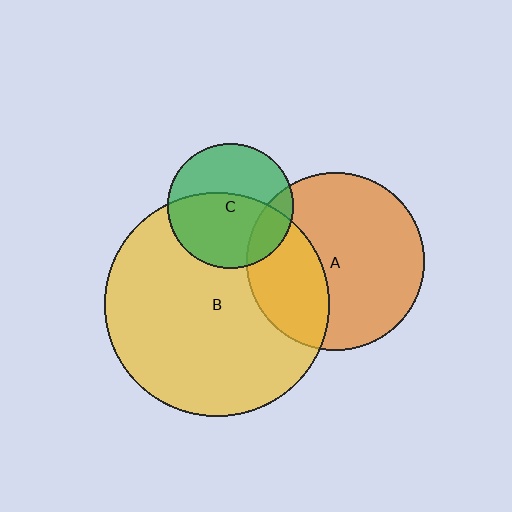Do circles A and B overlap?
Yes.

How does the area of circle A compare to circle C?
Approximately 2.0 times.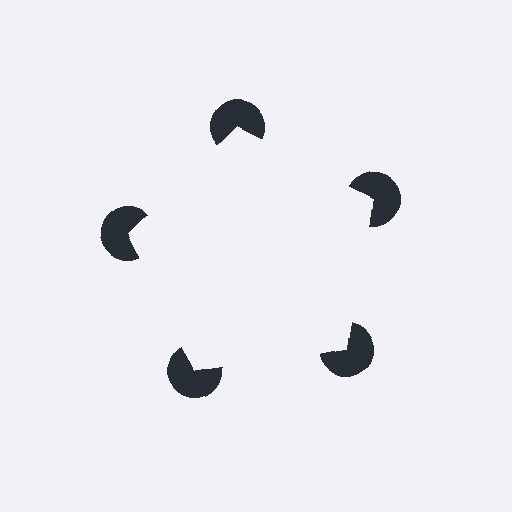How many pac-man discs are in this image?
There are 5 — one at each vertex of the illusory pentagon.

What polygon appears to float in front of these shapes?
An illusory pentagon — its edges are inferred from the aligned wedge cuts in the pac-man discs, not physically drawn.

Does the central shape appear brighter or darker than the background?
It typically appears slightly brighter than the background, even though no actual brightness change is drawn.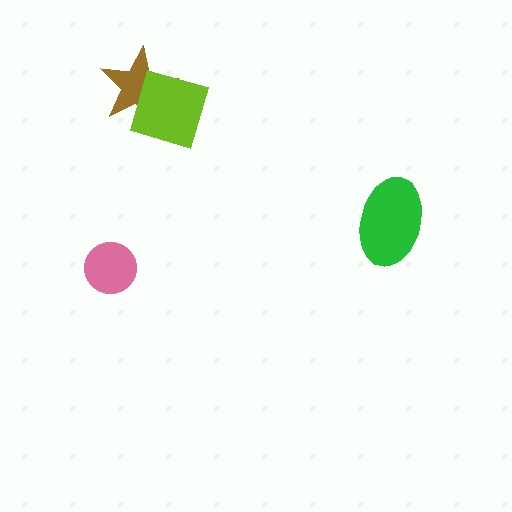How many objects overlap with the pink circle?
0 objects overlap with the pink circle.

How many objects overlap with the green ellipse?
0 objects overlap with the green ellipse.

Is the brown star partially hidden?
Yes, it is partially covered by another shape.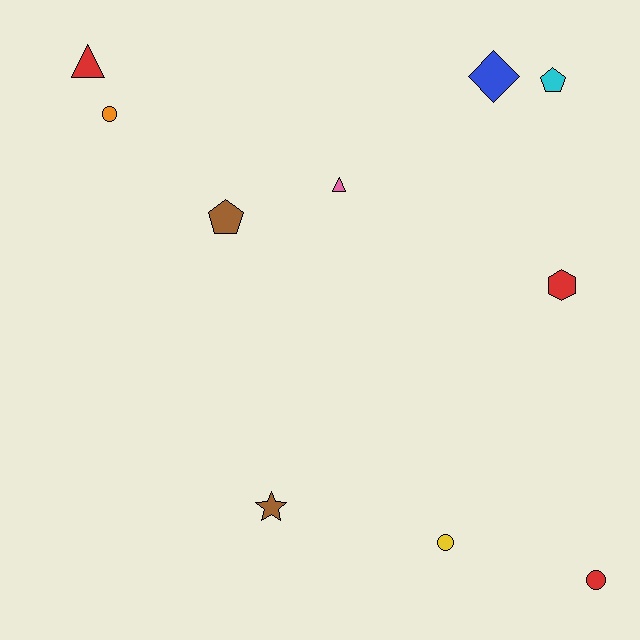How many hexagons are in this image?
There is 1 hexagon.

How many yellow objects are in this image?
There is 1 yellow object.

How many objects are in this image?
There are 10 objects.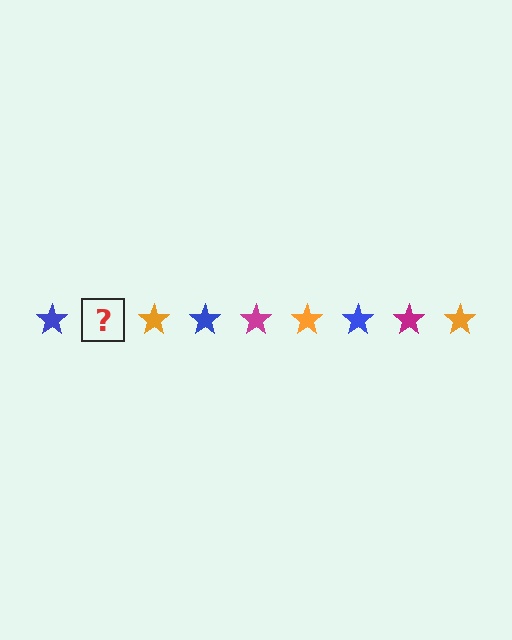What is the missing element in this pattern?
The missing element is a magenta star.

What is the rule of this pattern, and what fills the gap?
The rule is that the pattern cycles through blue, magenta, orange stars. The gap should be filled with a magenta star.